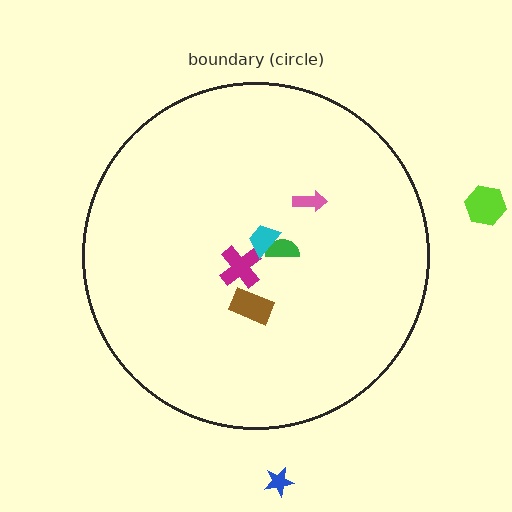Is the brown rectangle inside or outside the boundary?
Inside.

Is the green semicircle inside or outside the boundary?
Inside.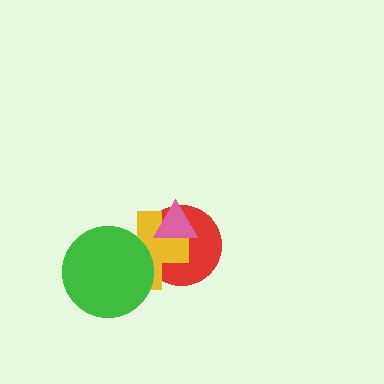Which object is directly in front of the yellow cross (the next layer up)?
The pink triangle is directly in front of the yellow cross.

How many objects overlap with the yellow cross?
3 objects overlap with the yellow cross.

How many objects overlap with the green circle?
1 object overlaps with the green circle.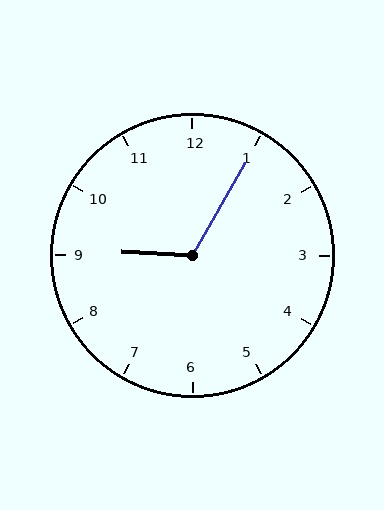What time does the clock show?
9:05.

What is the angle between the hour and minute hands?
Approximately 118 degrees.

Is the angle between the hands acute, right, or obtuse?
It is obtuse.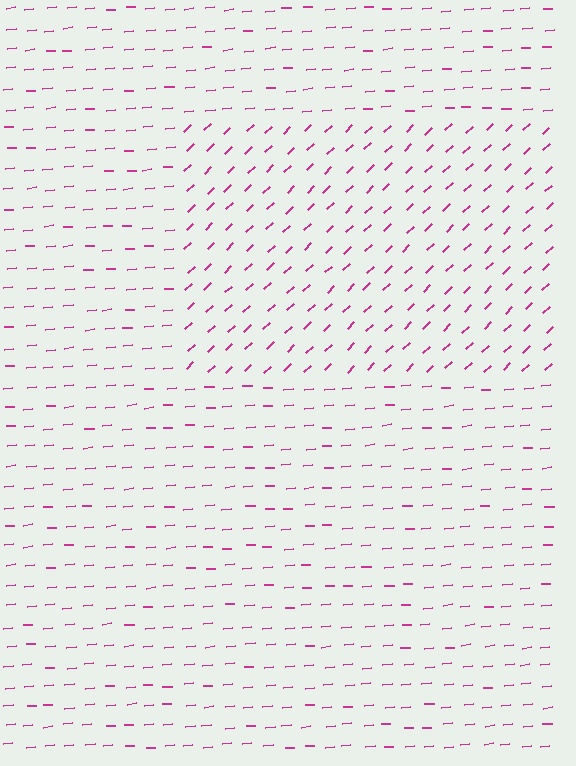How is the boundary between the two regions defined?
The boundary is defined purely by a change in line orientation (approximately 38 degrees difference). All lines are the same color and thickness.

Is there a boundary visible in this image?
Yes, there is a texture boundary formed by a change in line orientation.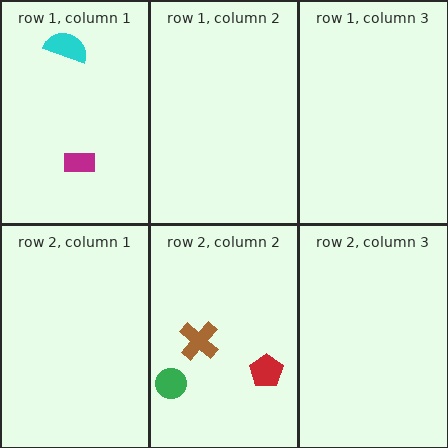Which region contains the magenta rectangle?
The row 1, column 1 region.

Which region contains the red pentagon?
The row 2, column 2 region.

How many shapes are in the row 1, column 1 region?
2.